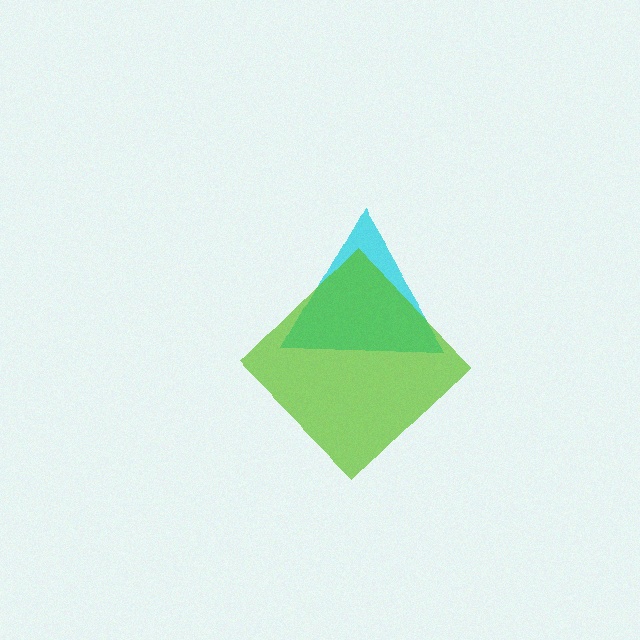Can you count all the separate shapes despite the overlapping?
Yes, there are 2 separate shapes.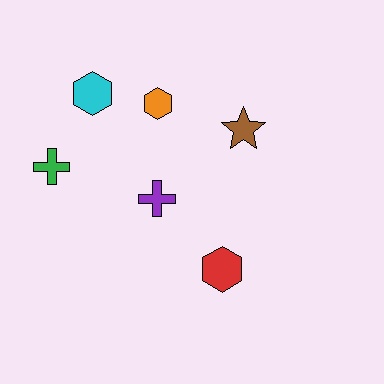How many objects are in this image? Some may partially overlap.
There are 6 objects.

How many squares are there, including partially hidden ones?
There are no squares.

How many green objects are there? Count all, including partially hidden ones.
There is 1 green object.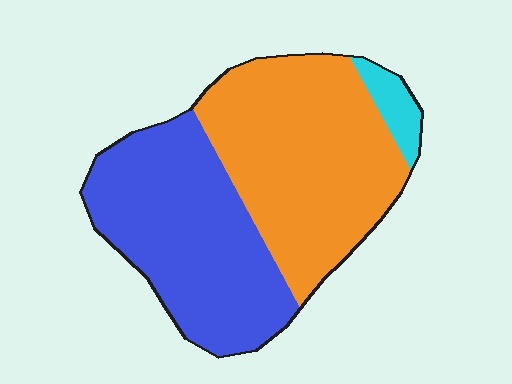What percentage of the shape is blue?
Blue covers around 45% of the shape.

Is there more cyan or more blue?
Blue.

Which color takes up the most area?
Orange, at roughly 50%.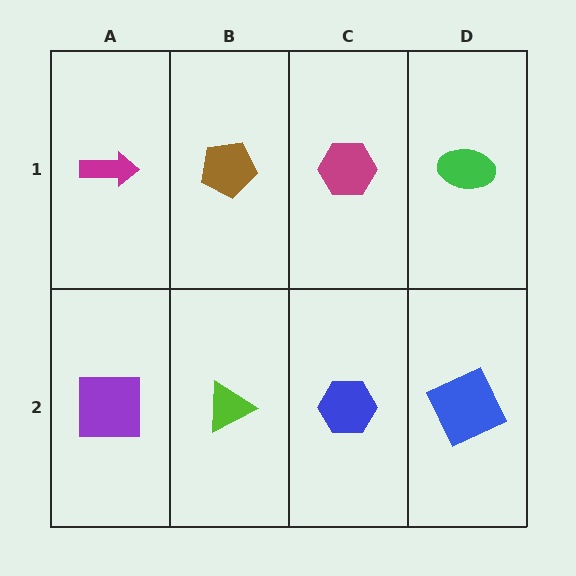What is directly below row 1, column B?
A lime triangle.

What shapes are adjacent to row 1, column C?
A blue hexagon (row 2, column C), a brown pentagon (row 1, column B), a green ellipse (row 1, column D).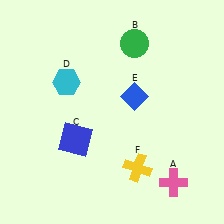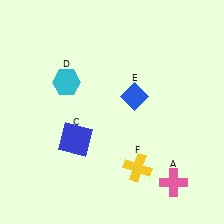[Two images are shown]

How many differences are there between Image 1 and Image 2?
There is 1 difference between the two images.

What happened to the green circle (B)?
The green circle (B) was removed in Image 2. It was in the top-right area of Image 1.